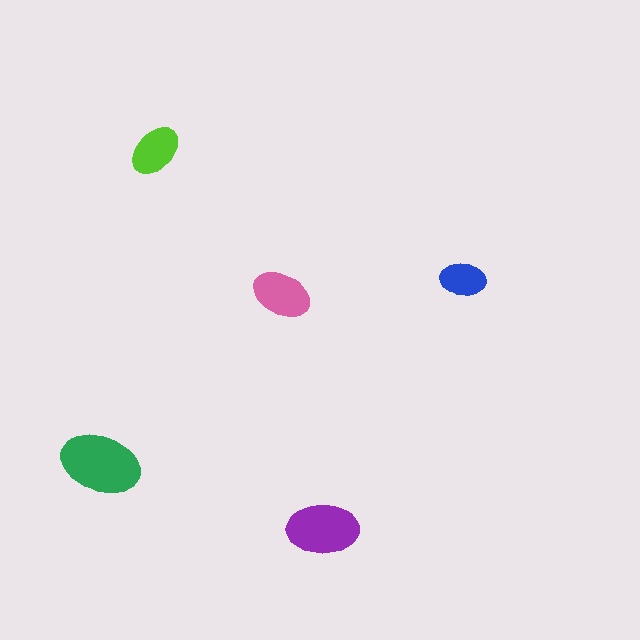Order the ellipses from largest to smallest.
the green one, the purple one, the pink one, the lime one, the blue one.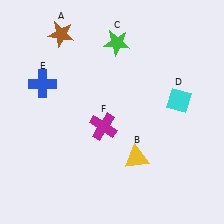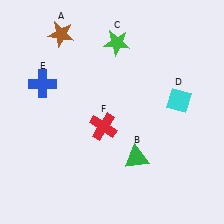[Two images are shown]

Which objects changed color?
B changed from yellow to green. F changed from magenta to red.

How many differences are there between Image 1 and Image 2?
There are 2 differences between the two images.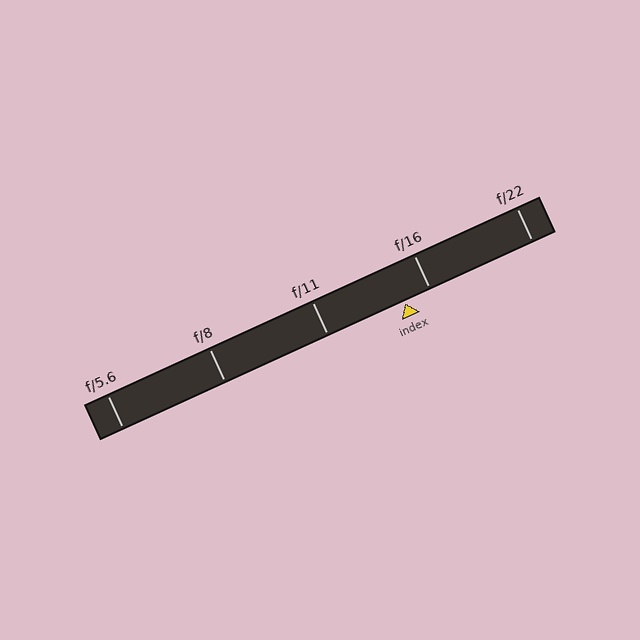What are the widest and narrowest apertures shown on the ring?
The widest aperture shown is f/5.6 and the narrowest is f/22.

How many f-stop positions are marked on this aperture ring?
There are 5 f-stop positions marked.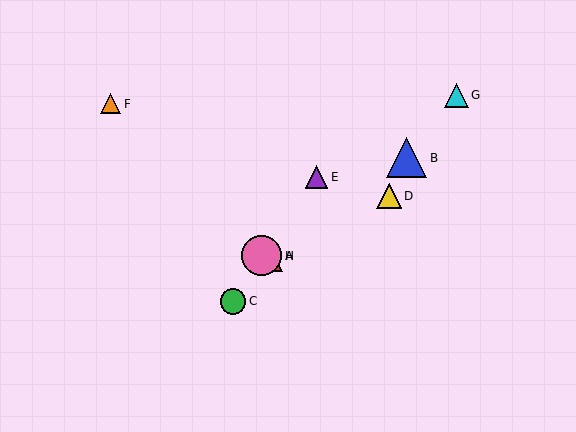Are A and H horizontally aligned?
Yes, both are at y≈256.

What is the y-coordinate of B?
Object B is at y≈158.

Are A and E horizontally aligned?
No, A is at y≈256 and E is at y≈177.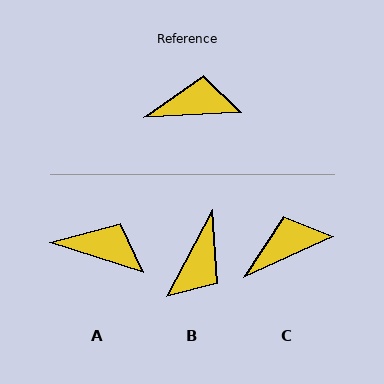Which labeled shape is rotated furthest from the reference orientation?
B, about 121 degrees away.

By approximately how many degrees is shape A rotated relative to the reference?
Approximately 21 degrees clockwise.